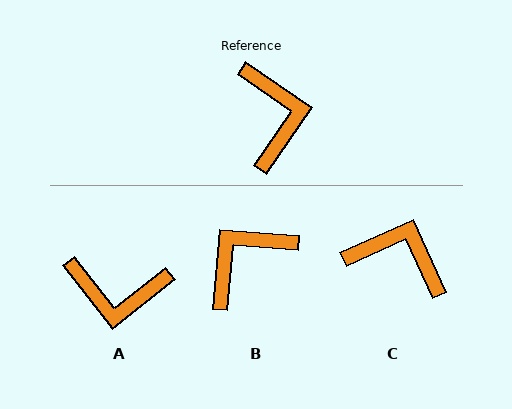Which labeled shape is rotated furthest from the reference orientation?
B, about 120 degrees away.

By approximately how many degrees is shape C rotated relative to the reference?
Approximately 59 degrees counter-clockwise.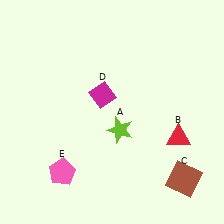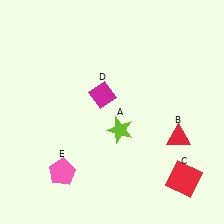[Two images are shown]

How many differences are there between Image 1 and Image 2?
There is 1 difference between the two images.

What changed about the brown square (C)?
In Image 1, C is brown. In Image 2, it changed to red.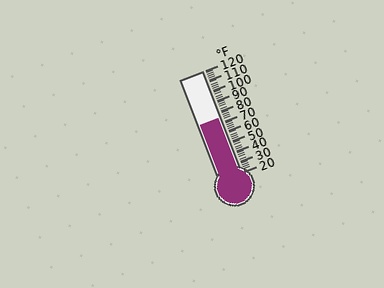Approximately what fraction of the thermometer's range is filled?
The thermometer is filled to approximately 55% of its range.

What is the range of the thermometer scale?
The thermometer scale ranges from 20°F to 120°F.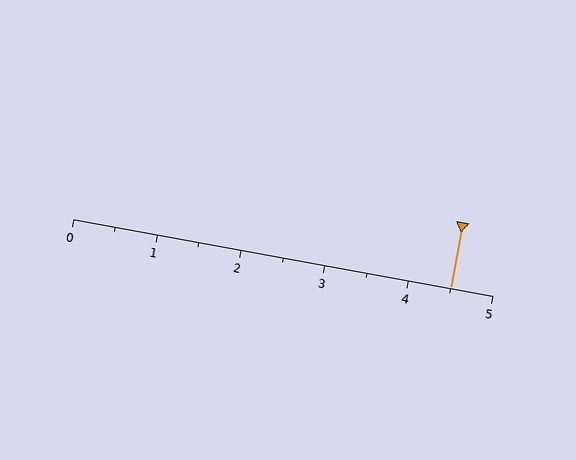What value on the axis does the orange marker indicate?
The marker indicates approximately 4.5.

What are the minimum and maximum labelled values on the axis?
The axis runs from 0 to 5.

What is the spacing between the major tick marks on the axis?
The major ticks are spaced 1 apart.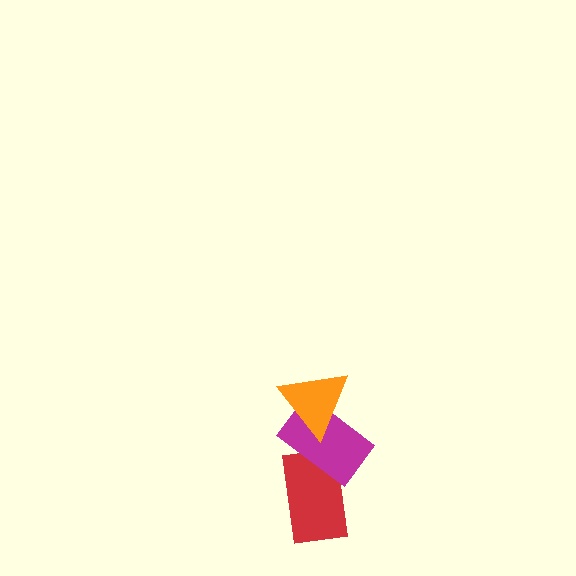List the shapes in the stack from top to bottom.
From top to bottom: the orange triangle, the magenta rectangle, the red rectangle.